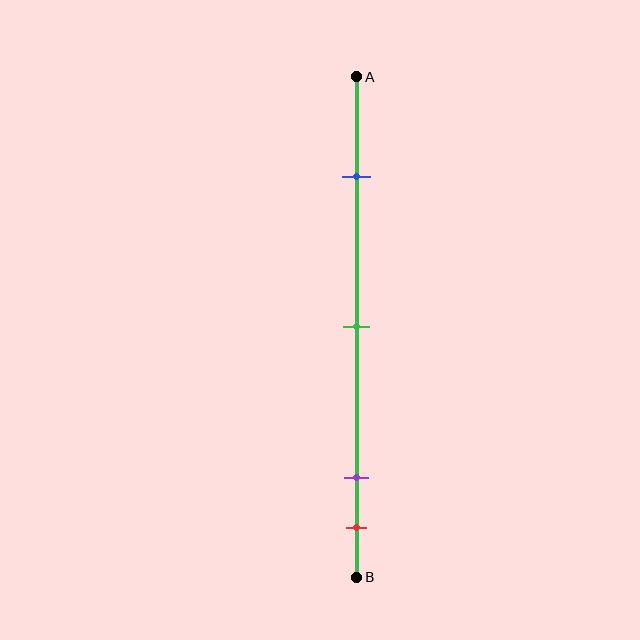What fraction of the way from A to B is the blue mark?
The blue mark is approximately 20% (0.2) of the way from A to B.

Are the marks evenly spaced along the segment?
No, the marks are not evenly spaced.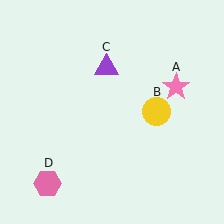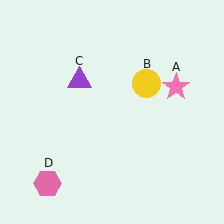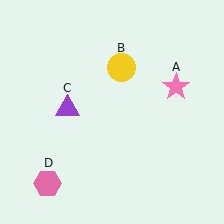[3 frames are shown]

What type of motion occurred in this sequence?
The yellow circle (object B), purple triangle (object C) rotated counterclockwise around the center of the scene.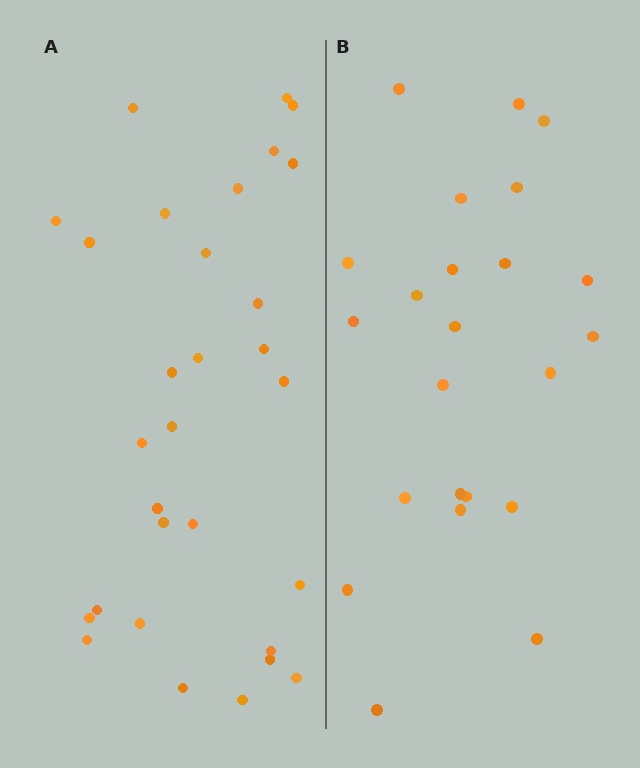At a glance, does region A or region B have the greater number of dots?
Region A (the left region) has more dots.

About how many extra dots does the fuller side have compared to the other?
Region A has roughly 8 or so more dots than region B.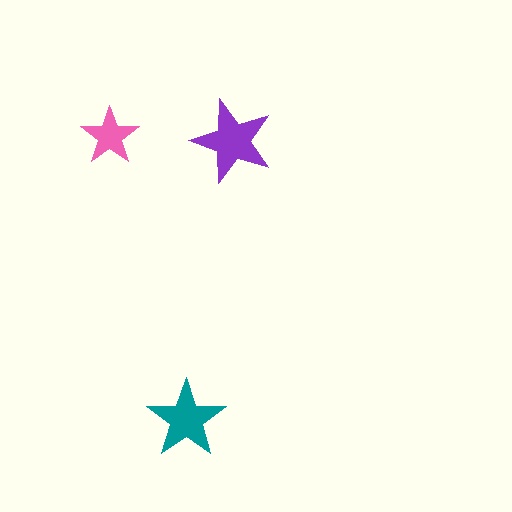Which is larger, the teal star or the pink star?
The teal one.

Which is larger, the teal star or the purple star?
The purple one.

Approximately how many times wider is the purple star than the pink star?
About 1.5 times wider.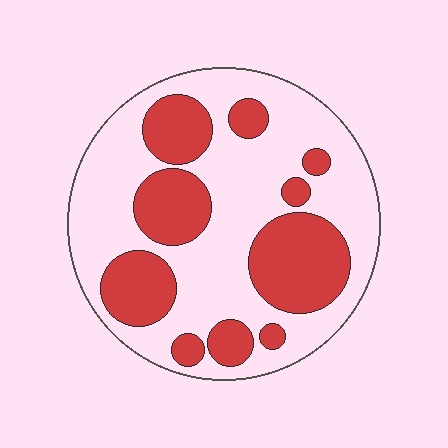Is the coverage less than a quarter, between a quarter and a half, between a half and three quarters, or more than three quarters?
Between a quarter and a half.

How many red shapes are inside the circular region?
10.